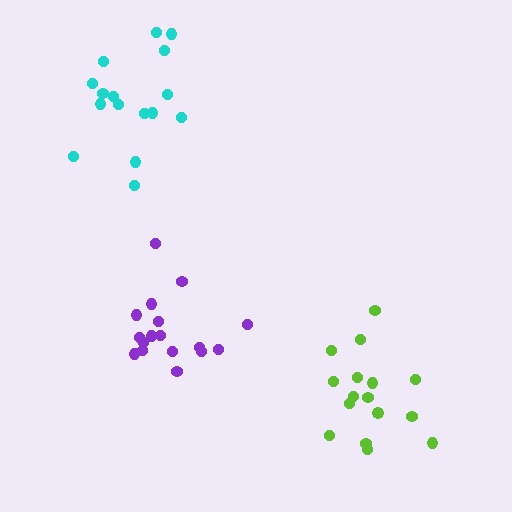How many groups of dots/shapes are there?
There are 3 groups.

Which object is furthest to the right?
The lime cluster is rightmost.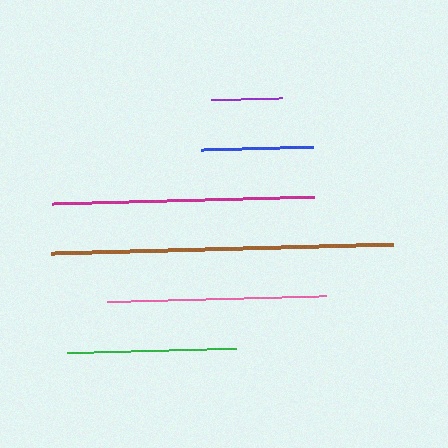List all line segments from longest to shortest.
From longest to shortest: brown, magenta, pink, green, blue, purple.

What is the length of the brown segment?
The brown segment is approximately 342 pixels long.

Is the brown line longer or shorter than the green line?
The brown line is longer than the green line.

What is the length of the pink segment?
The pink segment is approximately 219 pixels long.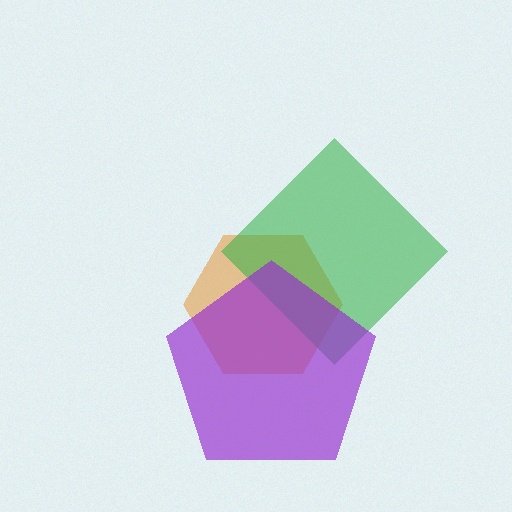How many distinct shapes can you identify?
There are 3 distinct shapes: an orange hexagon, a green diamond, a purple pentagon.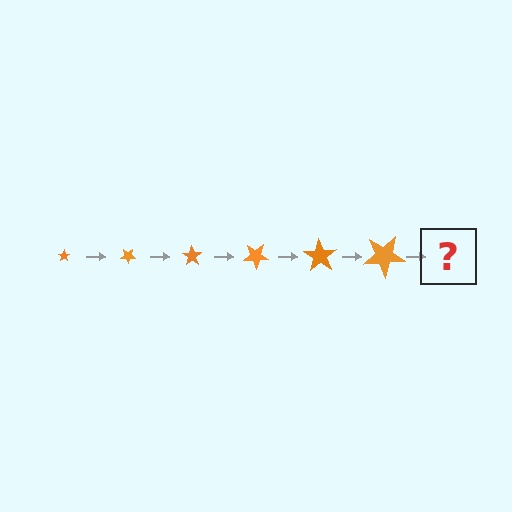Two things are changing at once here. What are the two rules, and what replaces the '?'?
The two rules are that the star grows larger each step and it rotates 35 degrees each step. The '?' should be a star, larger than the previous one and rotated 210 degrees from the start.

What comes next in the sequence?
The next element should be a star, larger than the previous one and rotated 210 degrees from the start.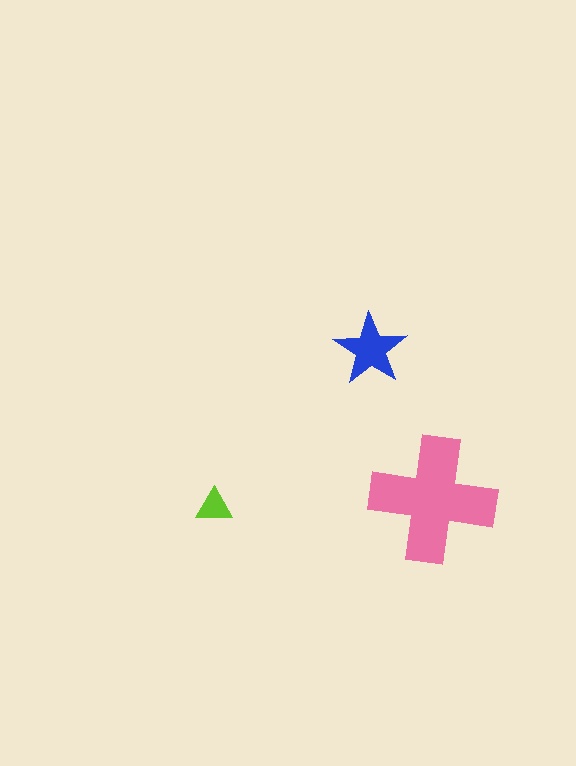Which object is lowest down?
The lime triangle is bottommost.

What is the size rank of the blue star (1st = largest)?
2nd.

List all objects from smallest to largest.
The lime triangle, the blue star, the pink cross.